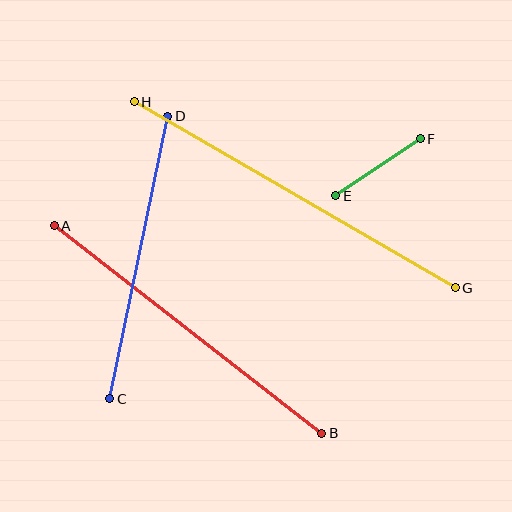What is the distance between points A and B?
The distance is approximately 339 pixels.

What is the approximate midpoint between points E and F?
The midpoint is at approximately (378, 167) pixels.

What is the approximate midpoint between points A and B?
The midpoint is at approximately (188, 329) pixels.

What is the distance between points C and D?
The distance is approximately 289 pixels.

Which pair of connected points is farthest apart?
Points G and H are farthest apart.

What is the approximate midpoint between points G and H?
The midpoint is at approximately (295, 195) pixels.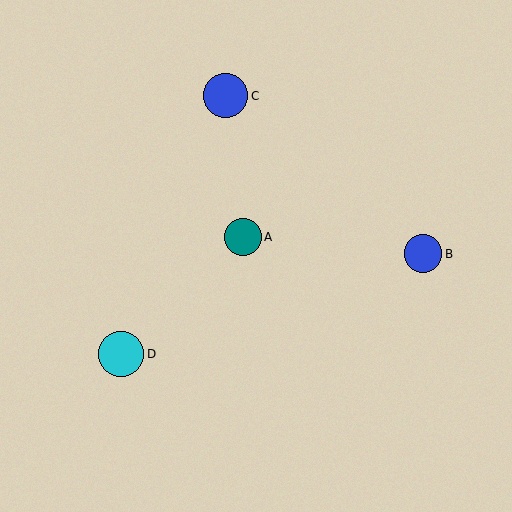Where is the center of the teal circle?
The center of the teal circle is at (243, 237).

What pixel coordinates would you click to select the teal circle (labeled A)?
Click at (243, 237) to select the teal circle A.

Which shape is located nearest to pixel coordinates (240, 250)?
The teal circle (labeled A) at (243, 237) is nearest to that location.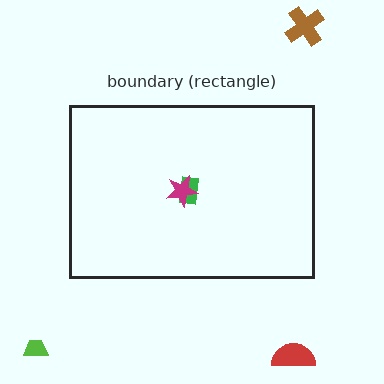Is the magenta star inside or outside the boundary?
Inside.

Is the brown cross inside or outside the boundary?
Outside.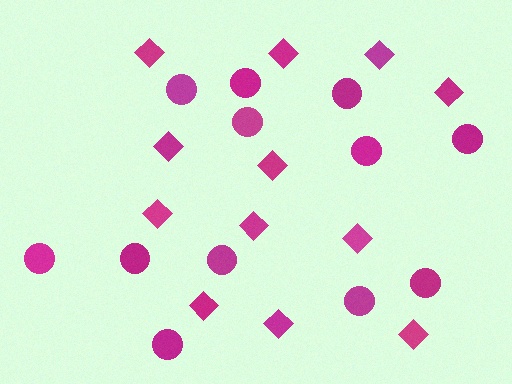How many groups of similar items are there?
There are 2 groups: one group of circles (12) and one group of diamonds (12).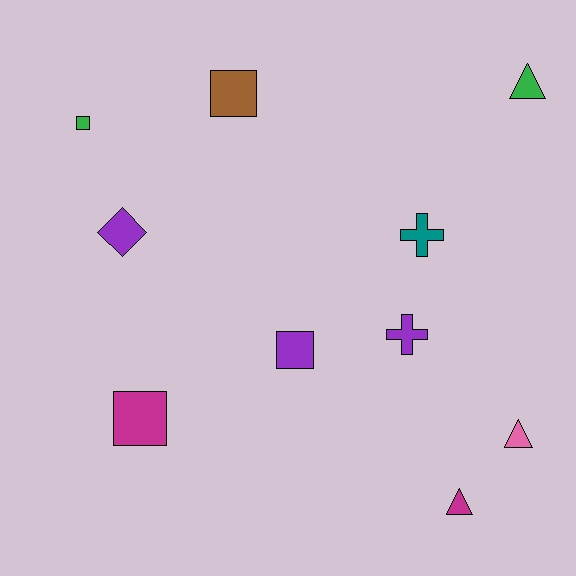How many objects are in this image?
There are 10 objects.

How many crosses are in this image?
There are 2 crosses.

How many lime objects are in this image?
There are no lime objects.